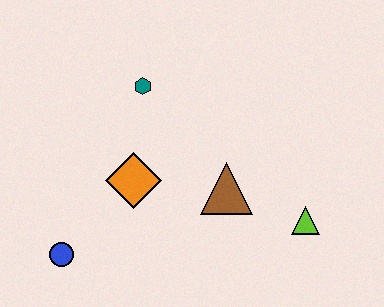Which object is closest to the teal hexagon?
The orange diamond is closest to the teal hexagon.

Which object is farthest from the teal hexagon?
The lime triangle is farthest from the teal hexagon.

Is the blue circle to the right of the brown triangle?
No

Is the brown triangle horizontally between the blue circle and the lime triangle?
Yes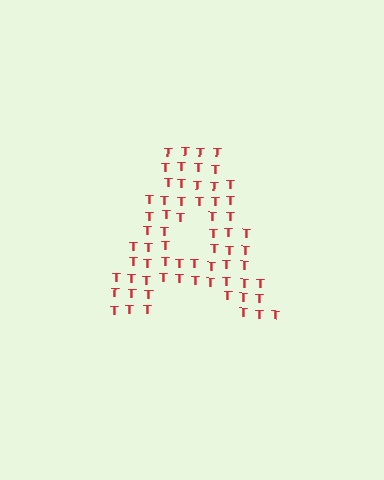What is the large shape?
The large shape is the letter A.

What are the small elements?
The small elements are letter T's.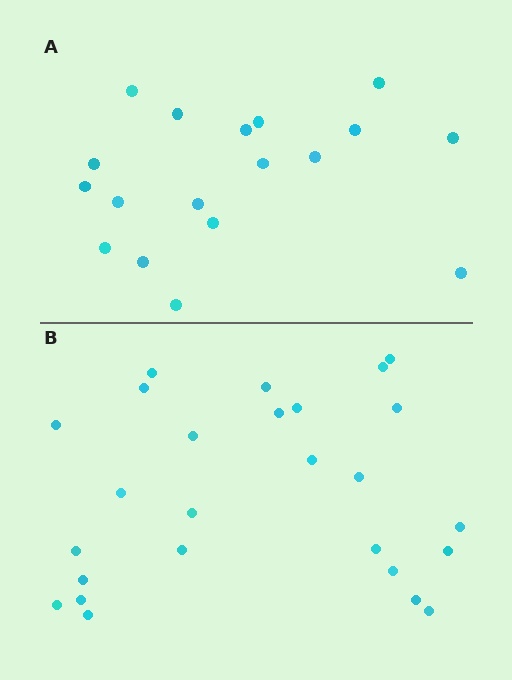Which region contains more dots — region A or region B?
Region B (the bottom region) has more dots.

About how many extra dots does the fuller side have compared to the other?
Region B has roughly 8 or so more dots than region A.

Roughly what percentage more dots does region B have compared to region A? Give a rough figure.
About 45% more.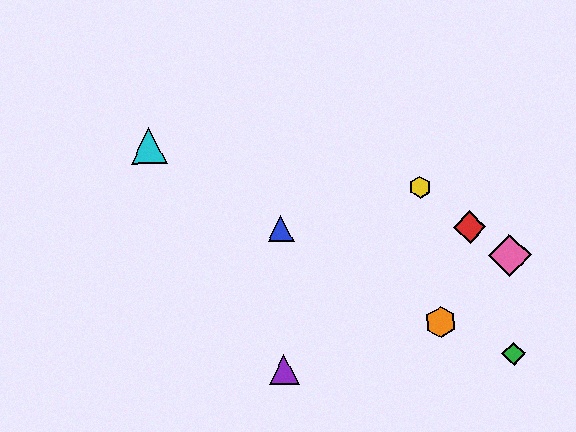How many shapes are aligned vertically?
2 shapes (the blue triangle, the purple triangle) are aligned vertically.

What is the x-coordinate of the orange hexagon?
The orange hexagon is at x≈441.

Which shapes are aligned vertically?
The blue triangle, the purple triangle are aligned vertically.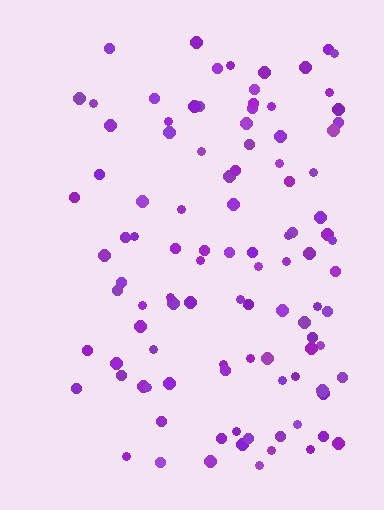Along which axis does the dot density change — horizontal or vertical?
Horizontal.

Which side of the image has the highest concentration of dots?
The right.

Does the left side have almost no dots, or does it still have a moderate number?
Still a moderate number, just noticeably fewer than the right.